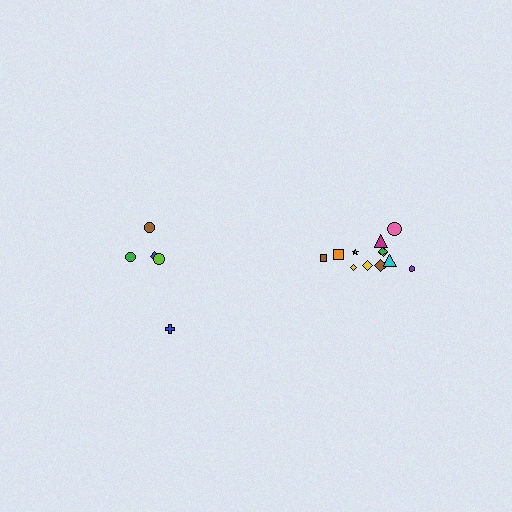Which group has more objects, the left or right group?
The right group.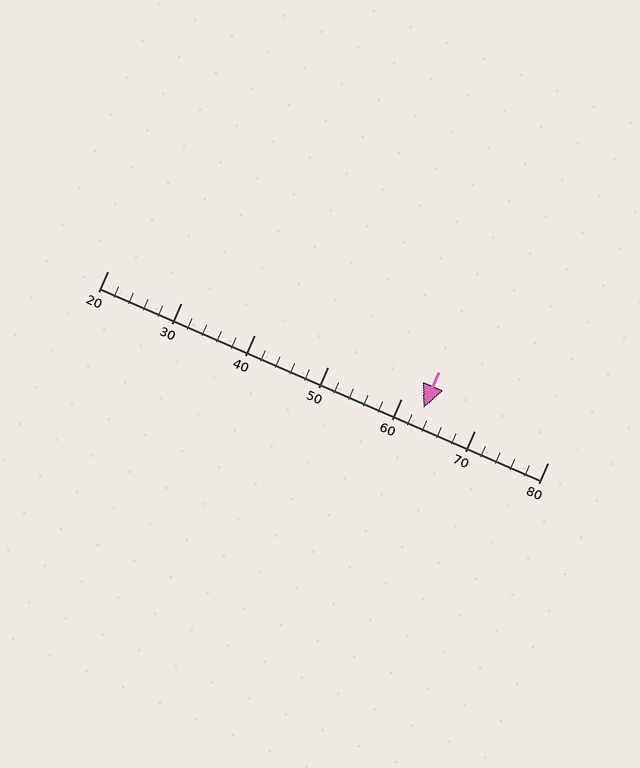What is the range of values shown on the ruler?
The ruler shows values from 20 to 80.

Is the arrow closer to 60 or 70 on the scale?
The arrow is closer to 60.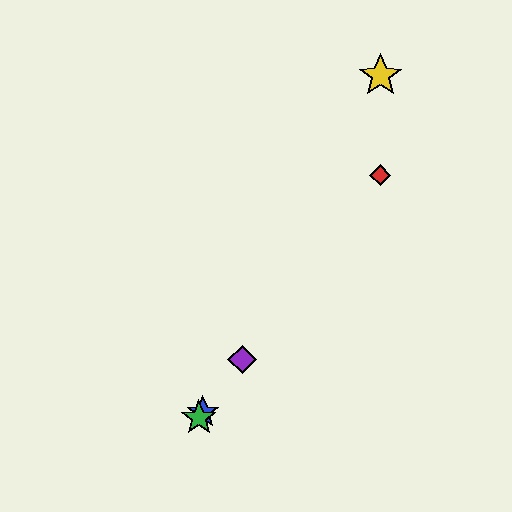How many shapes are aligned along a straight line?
4 shapes (the red diamond, the blue star, the green star, the purple diamond) are aligned along a straight line.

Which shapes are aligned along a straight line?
The red diamond, the blue star, the green star, the purple diamond are aligned along a straight line.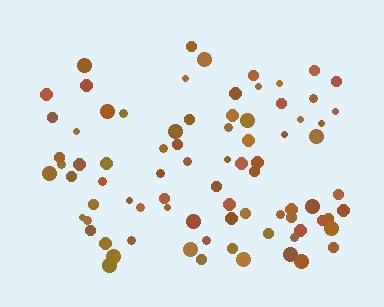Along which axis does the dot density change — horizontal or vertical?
Vertical.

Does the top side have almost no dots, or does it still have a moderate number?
Still a moderate number, just noticeably fewer than the bottom.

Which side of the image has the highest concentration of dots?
The bottom.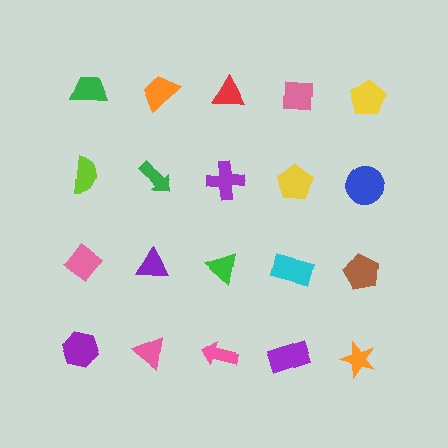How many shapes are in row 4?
5 shapes.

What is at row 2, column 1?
A lime semicircle.